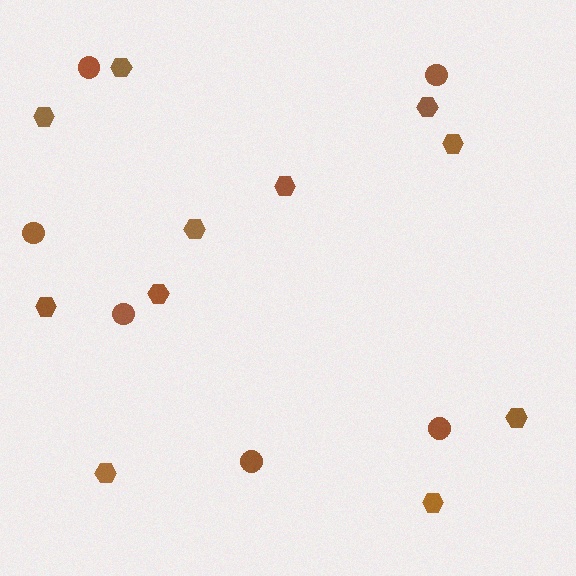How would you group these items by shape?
There are 2 groups: one group of hexagons (11) and one group of circles (6).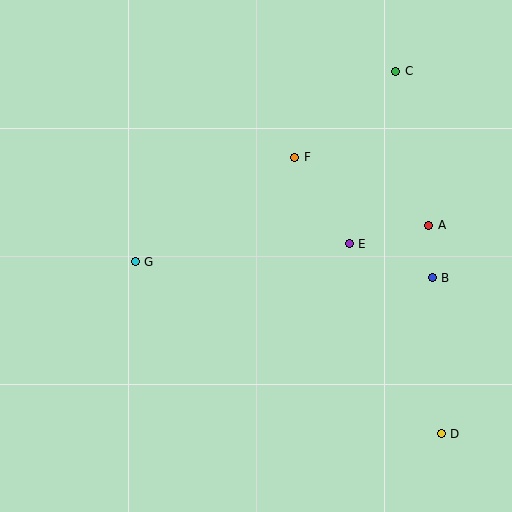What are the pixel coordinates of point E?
Point E is at (349, 244).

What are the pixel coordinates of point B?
Point B is at (432, 278).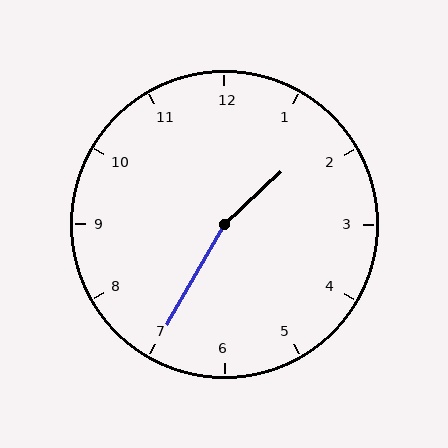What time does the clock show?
1:35.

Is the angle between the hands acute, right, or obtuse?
It is obtuse.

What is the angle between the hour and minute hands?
Approximately 162 degrees.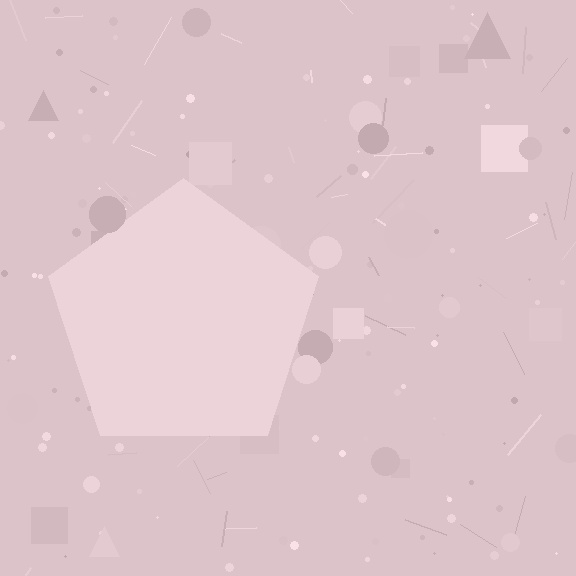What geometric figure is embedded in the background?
A pentagon is embedded in the background.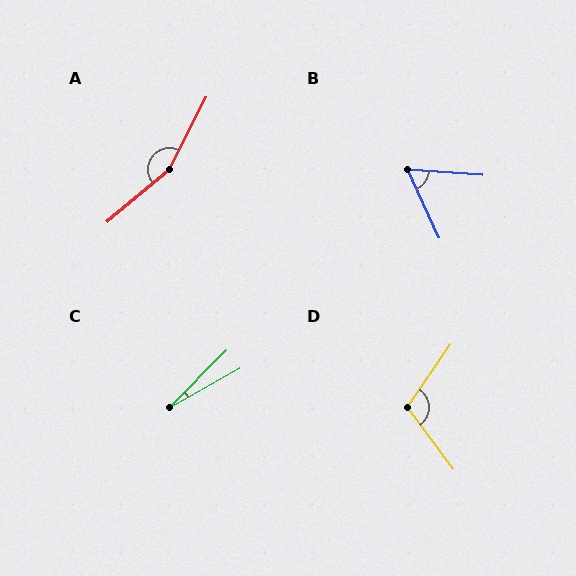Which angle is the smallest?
C, at approximately 16 degrees.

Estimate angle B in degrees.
Approximately 62 degrees.